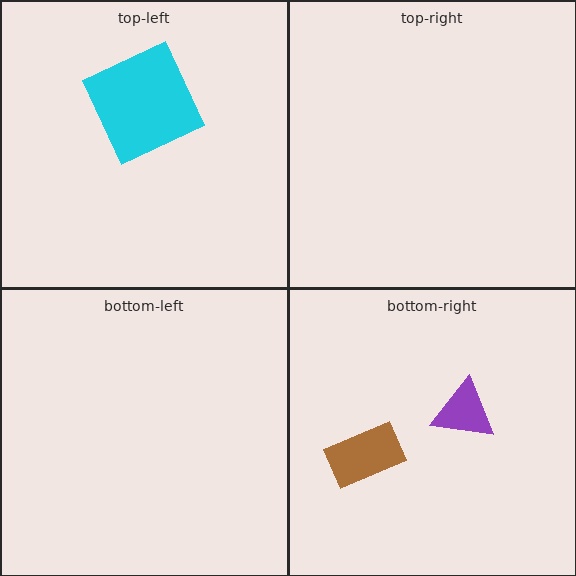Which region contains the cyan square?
The top-left region.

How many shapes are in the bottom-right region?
2.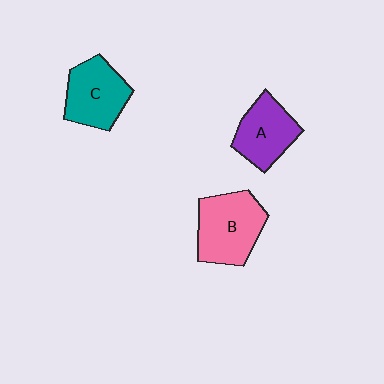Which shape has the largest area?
Shape B (pink).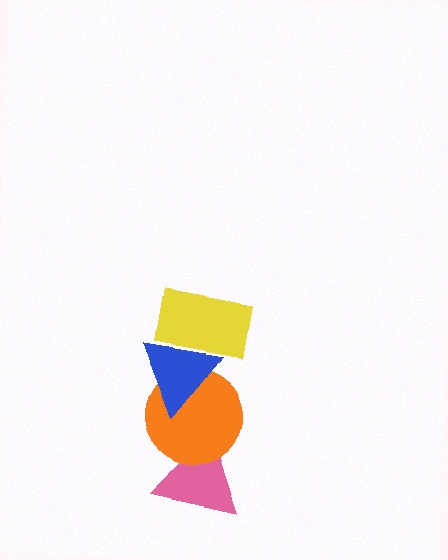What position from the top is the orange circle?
The orange circle is 3rd from the top.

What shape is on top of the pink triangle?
The orange circle is on top of the pink triangle.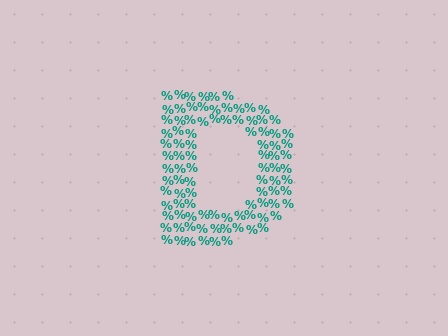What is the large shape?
The large shape is the letter D.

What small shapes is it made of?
It is made of small percent signs.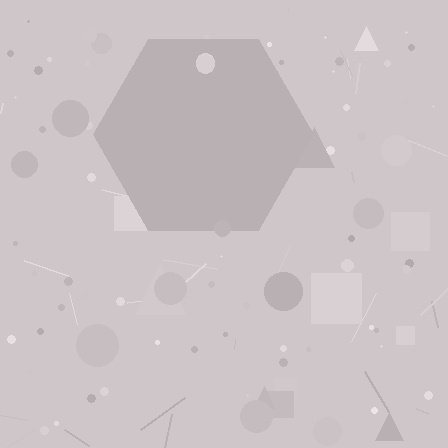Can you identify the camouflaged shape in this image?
The camouflaged shape is a hexagon.